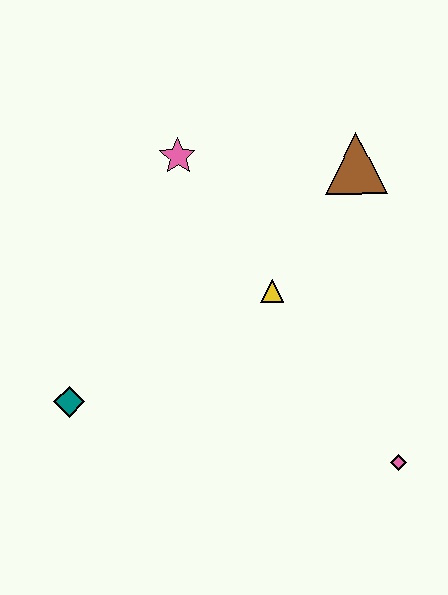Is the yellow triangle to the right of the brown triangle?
No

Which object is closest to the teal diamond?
The yellow triangle is closest to the teal diamond.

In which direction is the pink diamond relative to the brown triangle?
The pink diamond is below the brown triangle.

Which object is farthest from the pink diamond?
The pink star is farthest from the pink diamond.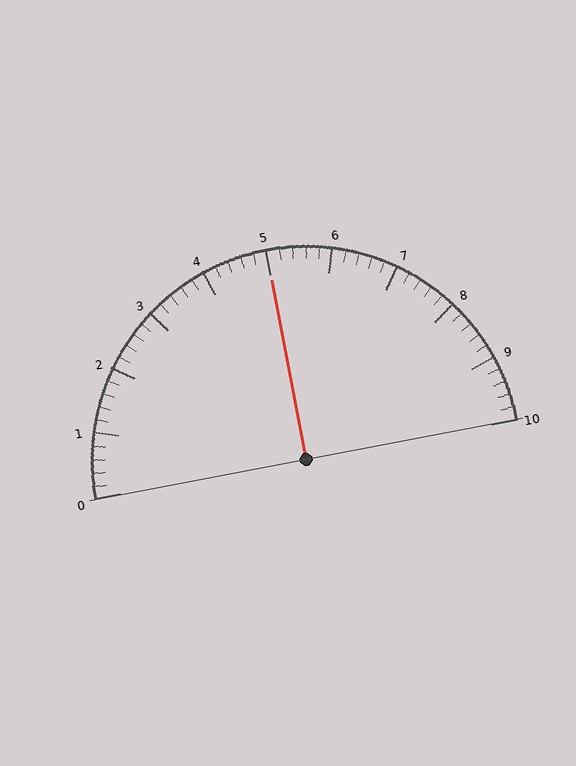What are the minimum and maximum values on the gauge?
The gauge ranges from 0 to 10.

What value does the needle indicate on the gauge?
The needle indicates approximately 5.0.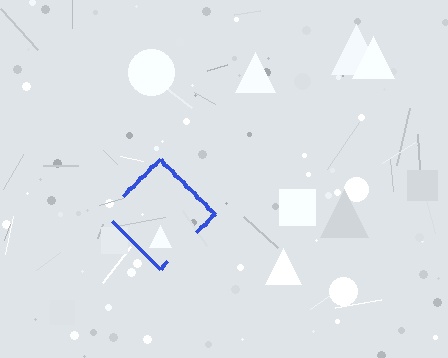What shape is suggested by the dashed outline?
The dashed outline suggests a diamond.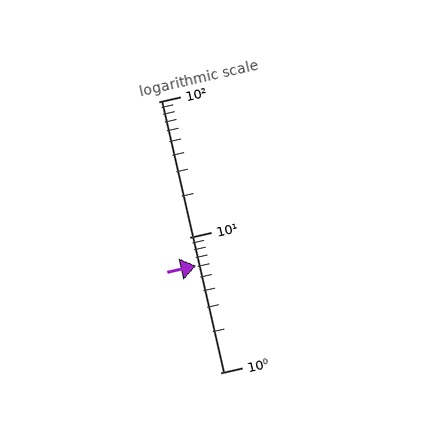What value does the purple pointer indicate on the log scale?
The pointer indicates approximately 6.1.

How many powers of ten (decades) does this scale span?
The scale spans 2 decades, from 1 to 100.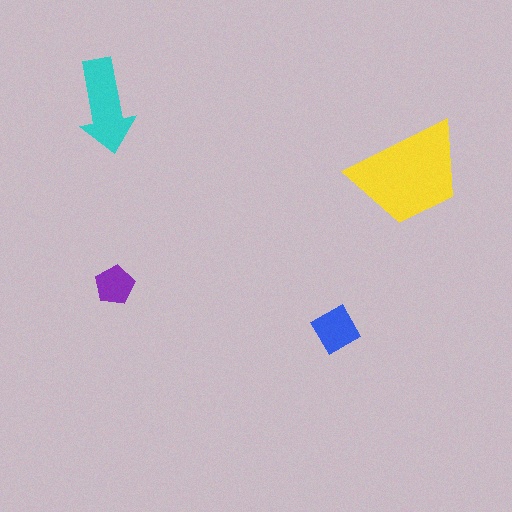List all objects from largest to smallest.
The yellow trapezoid, the cyan arrow, the blue diamond, the purple pentagon.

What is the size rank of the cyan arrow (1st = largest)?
2nd.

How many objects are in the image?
There are 4 objects in the image.